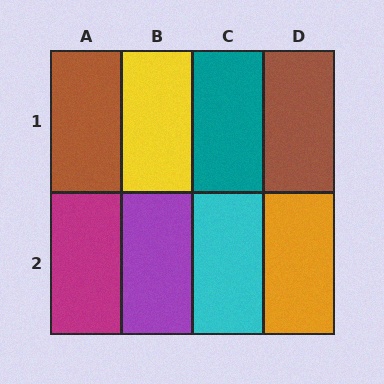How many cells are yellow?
1 cell is yellow.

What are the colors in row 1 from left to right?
Brown, yellow, teal, brown.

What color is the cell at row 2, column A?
Magenta.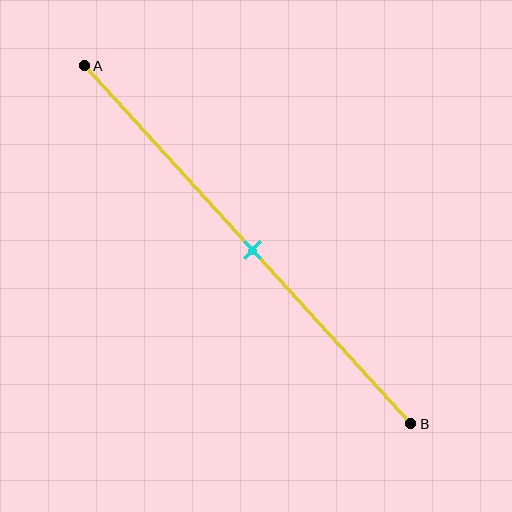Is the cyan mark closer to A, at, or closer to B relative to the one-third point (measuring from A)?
The cyan mark is closer to point B than the one-third point of segment AB.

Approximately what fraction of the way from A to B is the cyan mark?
The cyan mark is approximately 50% of the way from A to B.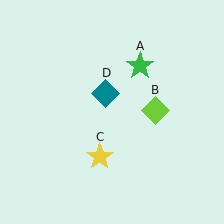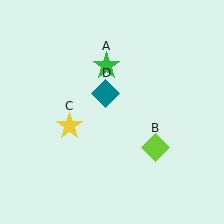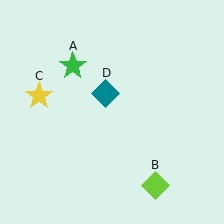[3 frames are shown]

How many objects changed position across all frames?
3 objects changed position: green star (object A), lime diamond (object B), yellow star (object C).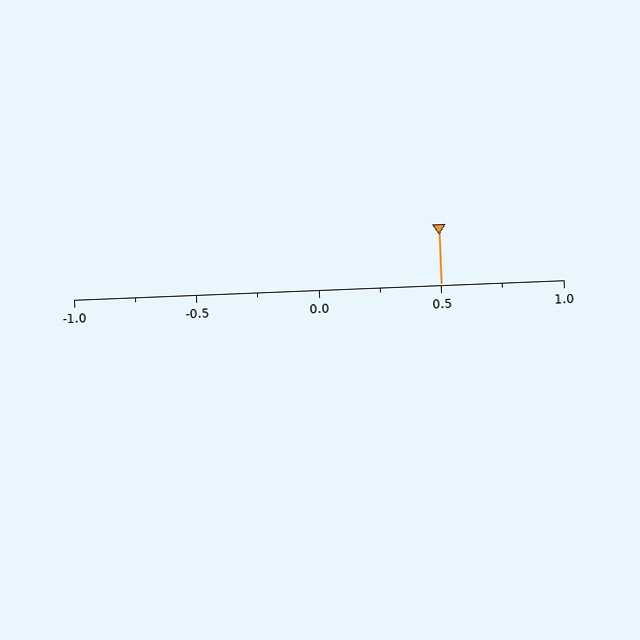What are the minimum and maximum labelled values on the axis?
The axis runs from -1.0 to 1.0.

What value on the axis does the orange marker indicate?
The marker indicates approximately 0.5.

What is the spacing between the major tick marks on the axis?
The major ticks are spaced 0.5 apart.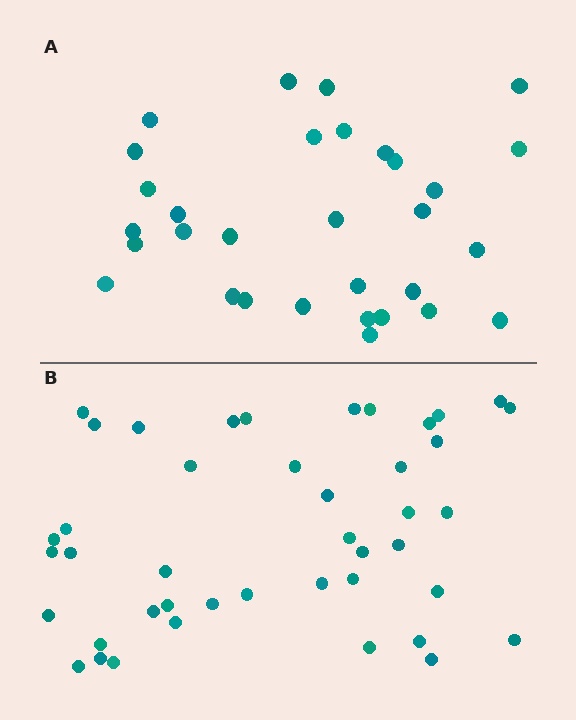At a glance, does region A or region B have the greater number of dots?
Region B (the bottom region) has more dots.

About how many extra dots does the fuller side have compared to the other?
Region B has roughly 12 or so more dots than region A.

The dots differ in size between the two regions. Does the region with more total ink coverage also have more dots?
No. Region A has more total ink coverage because its dots are larger, but region B actually contains more individual dots. Total area can be misleading — the number of items is what matters here.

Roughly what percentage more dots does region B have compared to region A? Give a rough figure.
About 40% more.